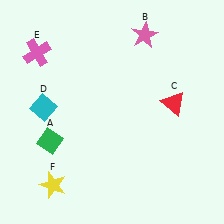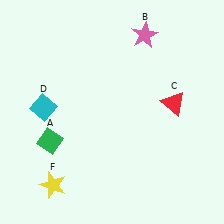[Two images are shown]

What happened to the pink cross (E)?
The pink cross (E) was removed in Image 2. It was in the top-left area of Image 1.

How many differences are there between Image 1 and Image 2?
There is 1 difference between the two images.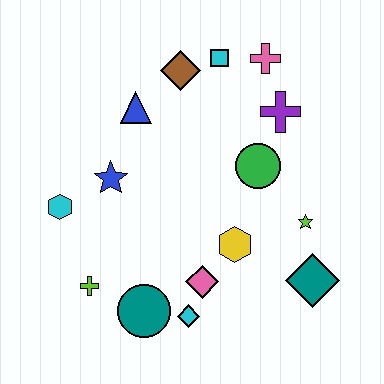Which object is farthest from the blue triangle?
The teal diamond is farthest from the blue triangle.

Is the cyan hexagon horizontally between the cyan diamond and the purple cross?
No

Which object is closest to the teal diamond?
The lime star is closest to the teal diamond.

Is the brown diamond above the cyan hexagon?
Yes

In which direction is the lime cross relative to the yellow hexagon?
The lime cross is to the left of the yellow hexagon.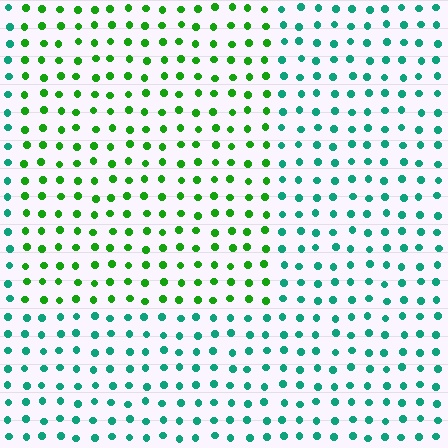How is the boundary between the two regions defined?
The boundary is defined purely by a slight shift in hue (about 47 degrees). Spacing, size, and orientation are identical on both sides.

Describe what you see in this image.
The image is filled with small teal elements in a uniform arrangement. A rectangle-shaped region is visible where the elements are tinted to a slightly different hue, forming a subtle color boundary.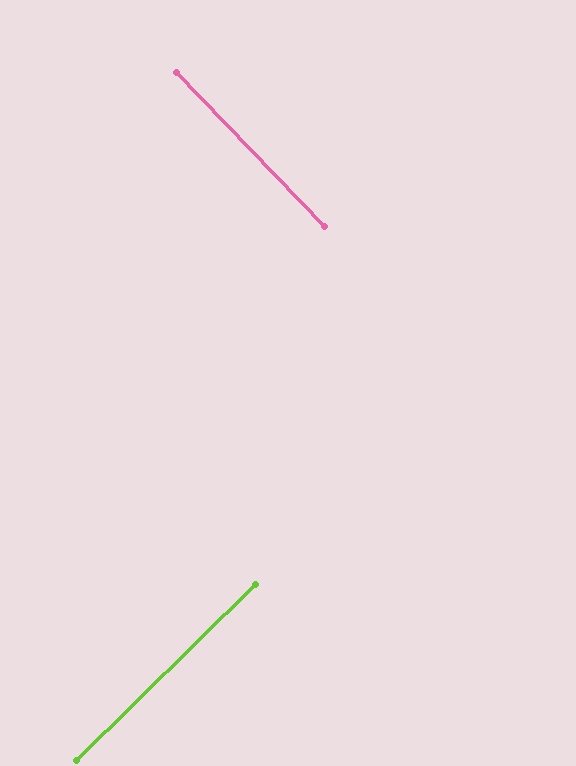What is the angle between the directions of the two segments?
Approximately 89 degrees.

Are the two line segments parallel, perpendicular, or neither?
Perpendicular — they meet at approximately 89°.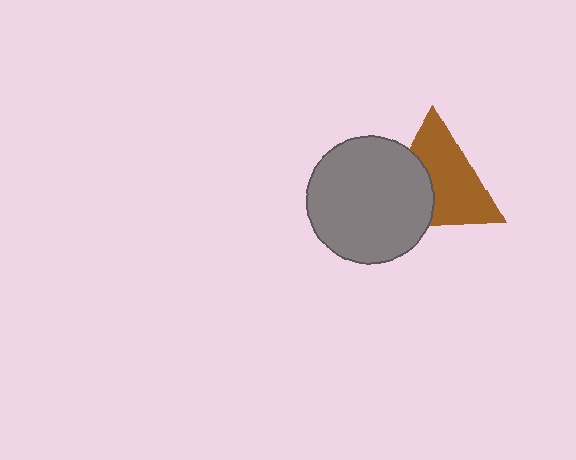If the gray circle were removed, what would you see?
You would see the complete brown triangle.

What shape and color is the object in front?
The object in front is a gray circle.